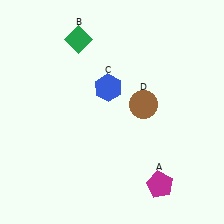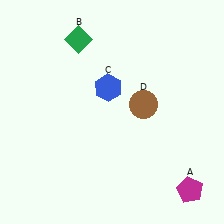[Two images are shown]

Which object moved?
The magenta pentagon (A) moved right.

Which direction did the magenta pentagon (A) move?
The magenta pentagon (A) moved right.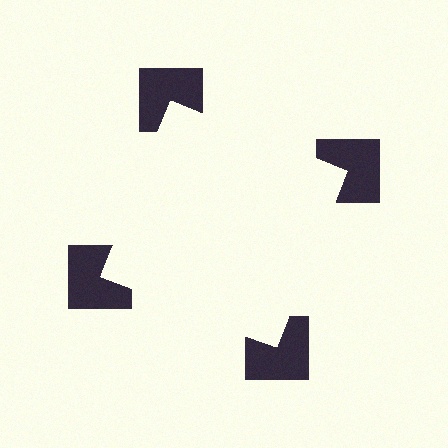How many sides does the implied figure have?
4 sides.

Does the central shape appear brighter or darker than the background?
It typically appears slightly brighter than the background, even though no actual brightness change is drawn.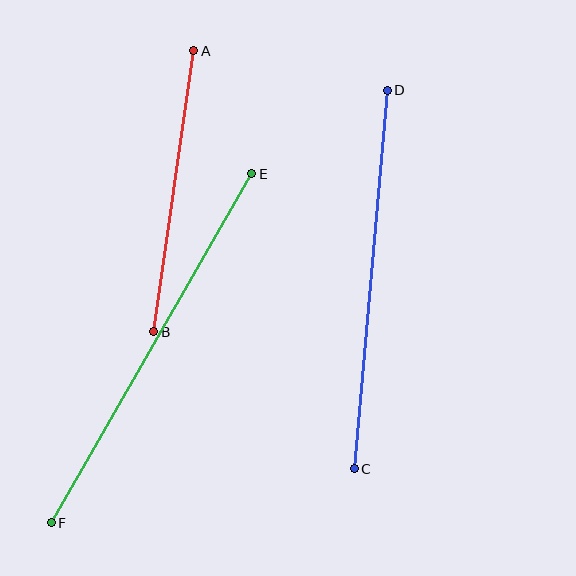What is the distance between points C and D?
The distance is approximately 380 pixels.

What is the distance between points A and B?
The distance is approximately 284 pixels.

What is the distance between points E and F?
The distance is approximately 403 pixels.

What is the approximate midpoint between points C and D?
The midpoint is at approximately (371, 279) pixels.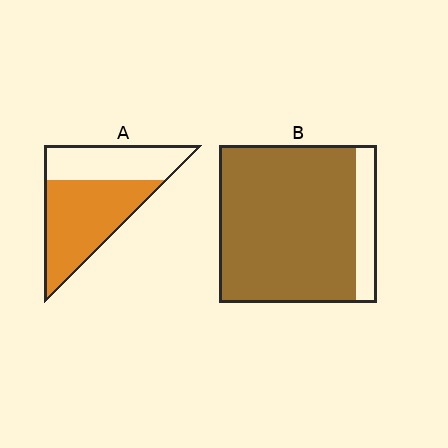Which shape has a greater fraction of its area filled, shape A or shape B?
Shape B.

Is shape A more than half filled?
Yes.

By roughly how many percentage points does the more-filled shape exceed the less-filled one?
By roughly 25 percentage points (B over A).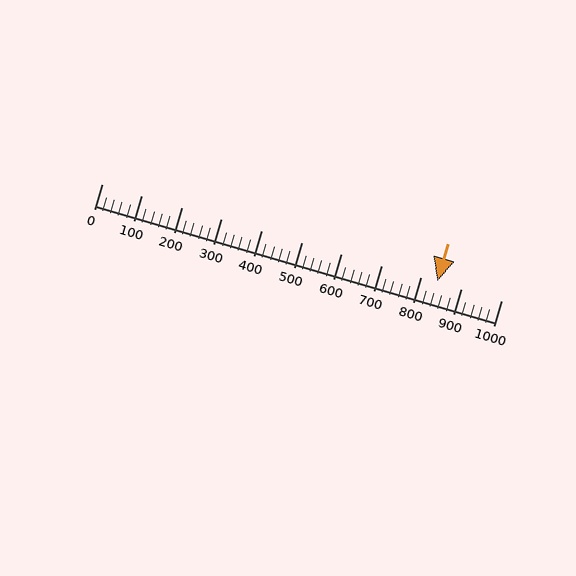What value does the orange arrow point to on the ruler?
The orange arrow points to approximately 840.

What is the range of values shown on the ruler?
The ruler shows values from 0 to 1000.